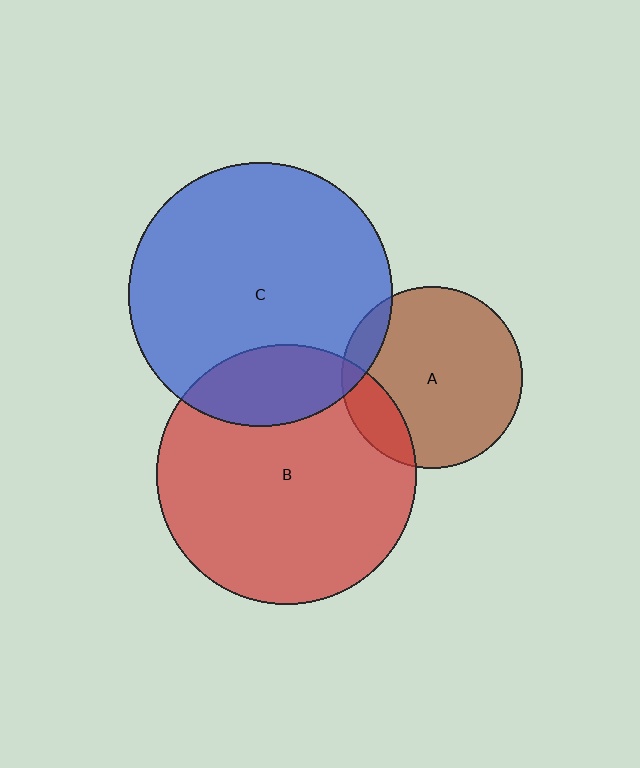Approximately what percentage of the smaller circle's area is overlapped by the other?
Approximately 10%.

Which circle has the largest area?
Circle C (blue).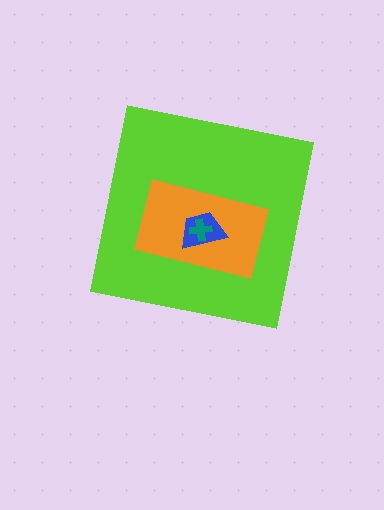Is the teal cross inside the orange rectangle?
Yes.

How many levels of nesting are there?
4.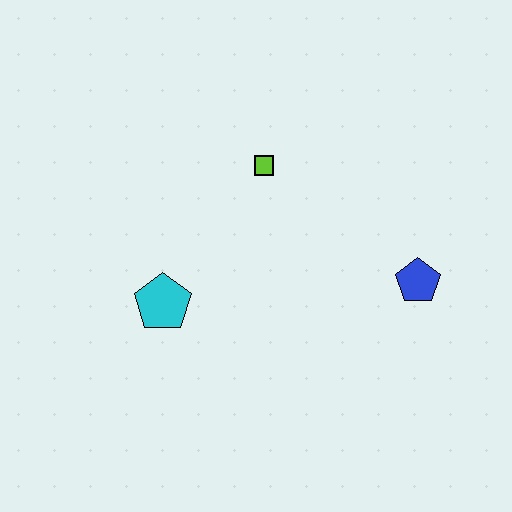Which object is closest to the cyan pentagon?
The lime square is closest to the cyan pentagon.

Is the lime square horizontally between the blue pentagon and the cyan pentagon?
Yes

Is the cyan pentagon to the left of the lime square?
Yes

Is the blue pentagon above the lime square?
No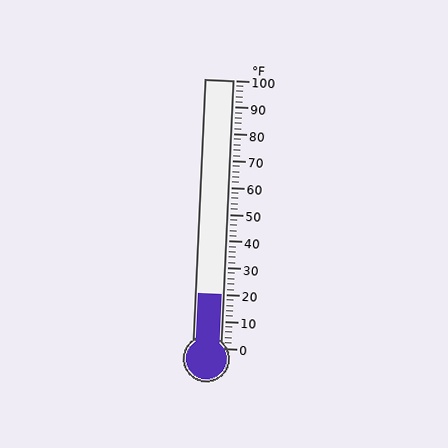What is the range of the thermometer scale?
The thermometer scale ranges from 0°F to 100°F.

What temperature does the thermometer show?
The thermometer shows approximately 20°F.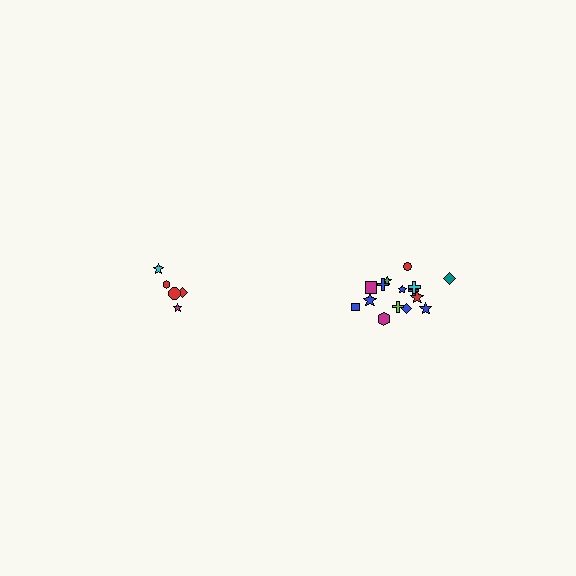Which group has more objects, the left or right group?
The right group.